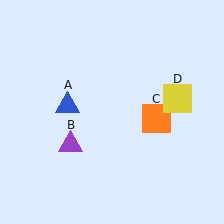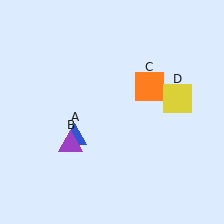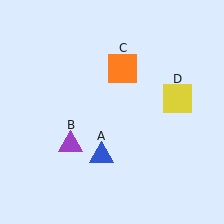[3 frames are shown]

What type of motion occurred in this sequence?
The blue triangle (object A), orange square (object C) rotated counterclockwise around the center of the scene.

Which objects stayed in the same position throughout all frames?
Purple triangle (object B) and yellow square (object D) remained stationary.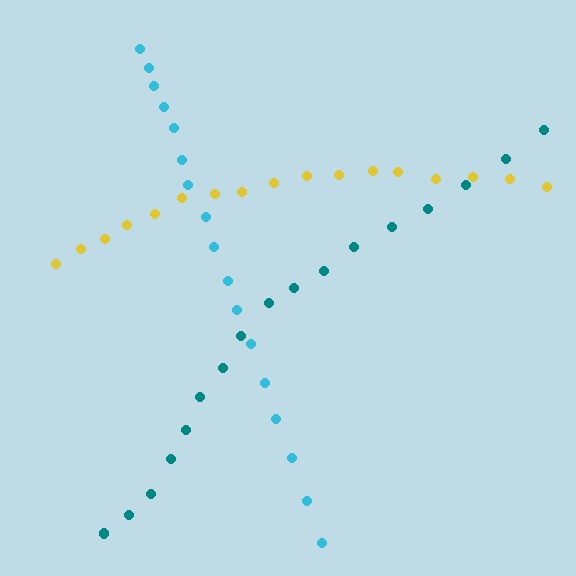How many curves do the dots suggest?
There are 3 distinct paths.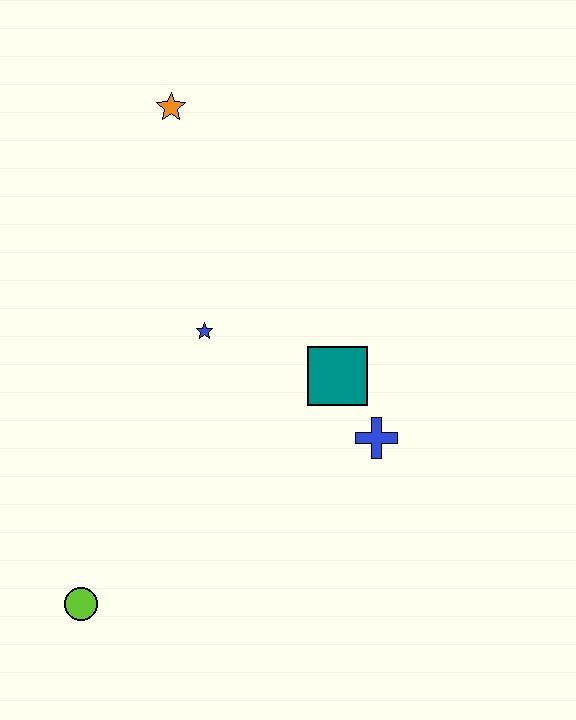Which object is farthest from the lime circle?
The orange star is farthest from the lime circle.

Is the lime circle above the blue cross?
No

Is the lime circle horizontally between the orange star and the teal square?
No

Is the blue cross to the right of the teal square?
Yes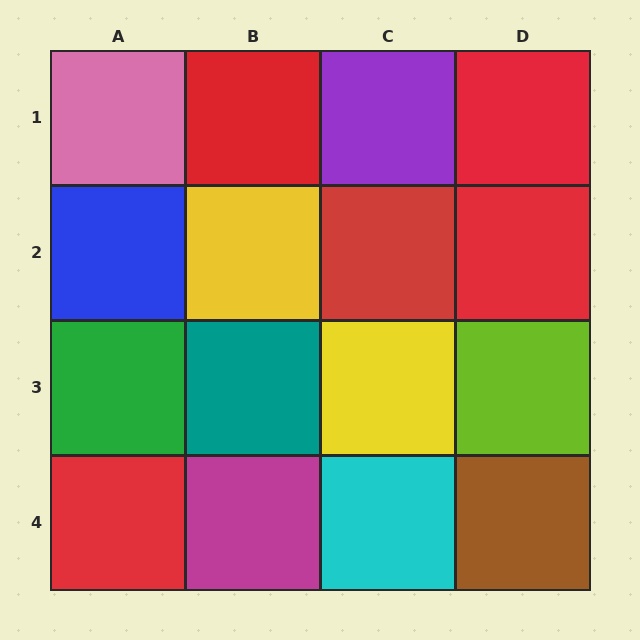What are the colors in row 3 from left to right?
Green, teal, yellow, lime.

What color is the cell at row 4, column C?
Cyan.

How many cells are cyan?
1 cell is cyan.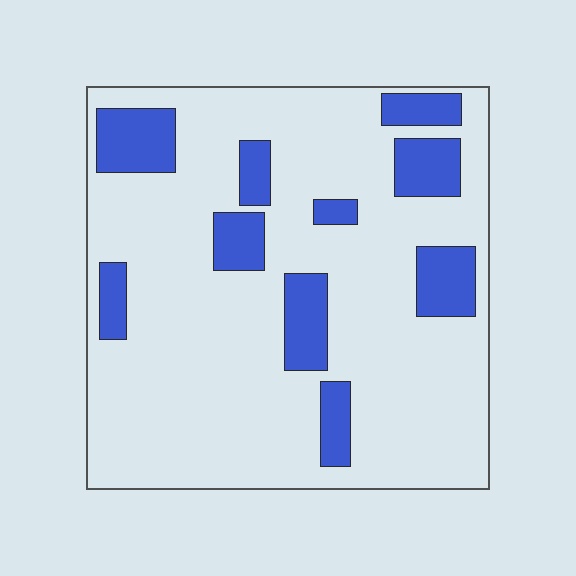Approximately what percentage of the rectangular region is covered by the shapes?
Approximately 20%.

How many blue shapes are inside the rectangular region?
10.